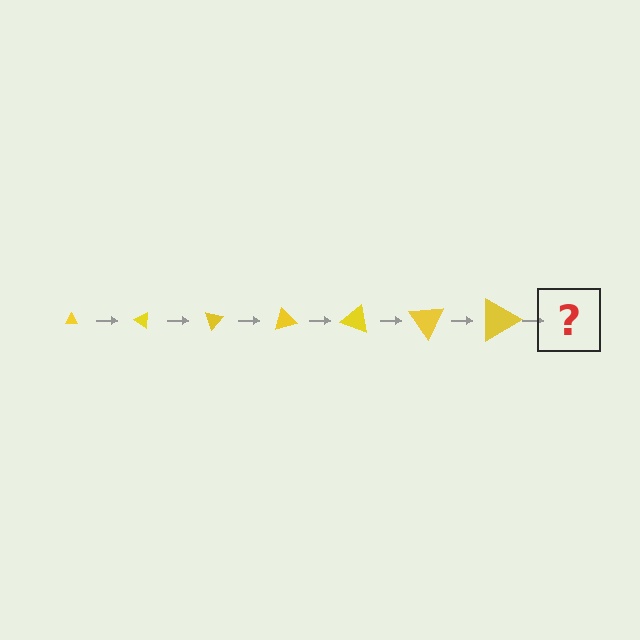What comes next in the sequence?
The next element should be a triangle, larger than the previous one and rotated 245 degrees from the start.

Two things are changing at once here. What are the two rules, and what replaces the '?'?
The two rules are that the triangle grows larger each step and it rotates 35 degrees each step. The '?' should be a triangle, larger than the previous one and rotated 245 degrees from the start.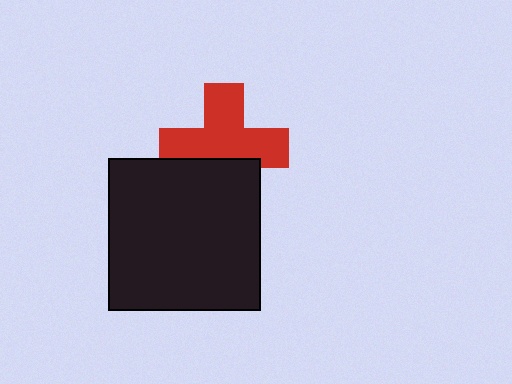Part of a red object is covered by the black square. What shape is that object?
It is a cross.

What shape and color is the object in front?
The object in front is a black square.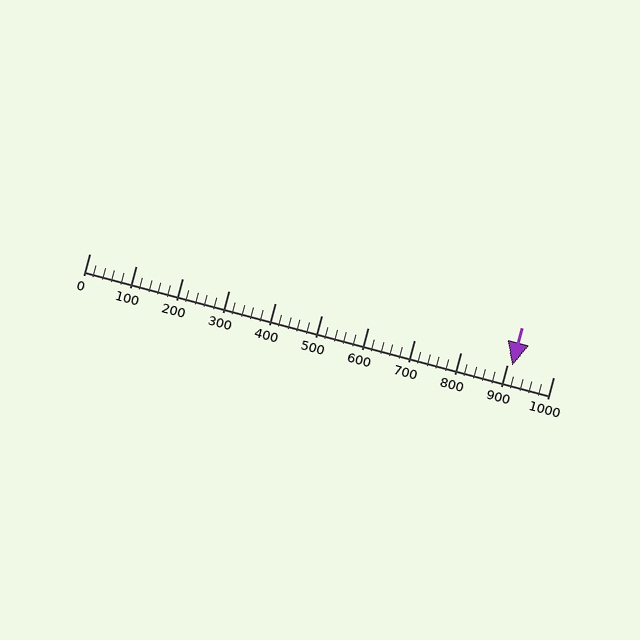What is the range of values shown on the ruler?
The ruler shows values from 0 to 1000.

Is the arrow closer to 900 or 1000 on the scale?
The arrow is closer to 900.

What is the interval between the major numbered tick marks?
The major tick marks are spaced 100 units apart.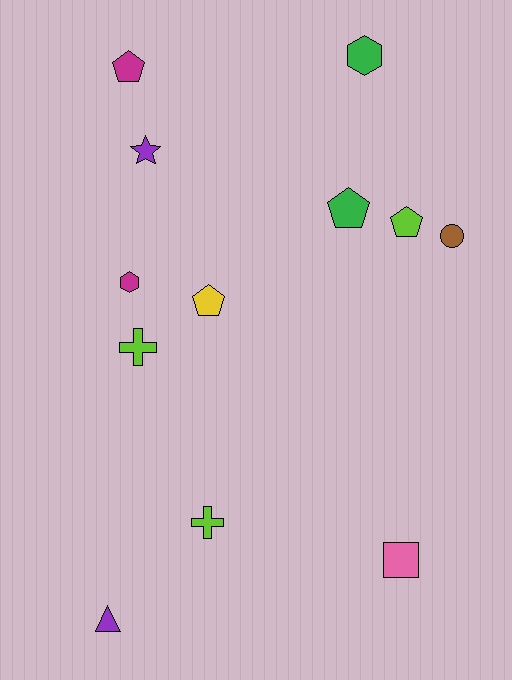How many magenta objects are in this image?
There are 2 magenta objects.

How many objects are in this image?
There are 12 objects.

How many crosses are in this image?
There are 2 crosses.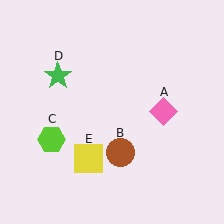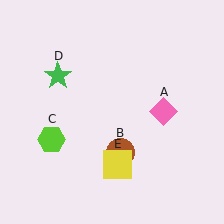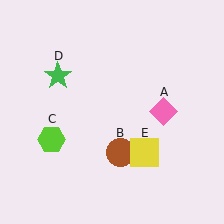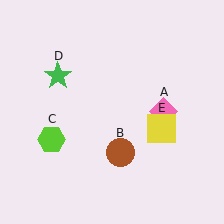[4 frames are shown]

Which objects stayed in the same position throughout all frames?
Pink diamond (object A) and brown circle (object B) and lime hexagon (object C) and green star (object D) remained stationary.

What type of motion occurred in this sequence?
The yellow square (object E) rotated counterclockwise around the center of the scene.